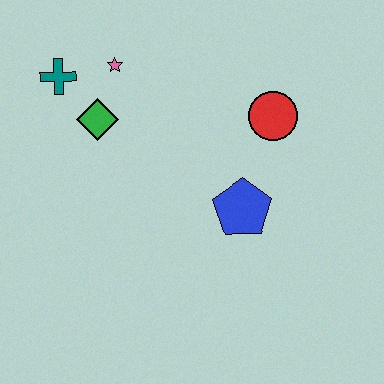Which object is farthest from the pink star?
The blue pentagon is farthest from the pink star.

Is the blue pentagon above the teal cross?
No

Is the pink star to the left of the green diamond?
No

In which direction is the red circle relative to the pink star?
The red circle is to the right of the pink star.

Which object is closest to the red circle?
The blue pentagon is closest to the red circle.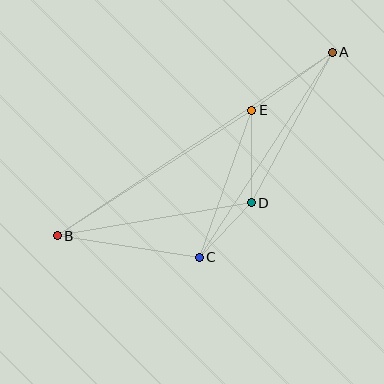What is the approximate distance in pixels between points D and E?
The distance between D and E is approximately 93 pixels.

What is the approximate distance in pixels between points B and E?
The distance between B and E is approximately 231 pixels.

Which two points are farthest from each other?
Points A and B are farthest from each other.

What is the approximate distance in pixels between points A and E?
The distance between A and E is approximately 100 pixels.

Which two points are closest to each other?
Points C and D are closest to each other.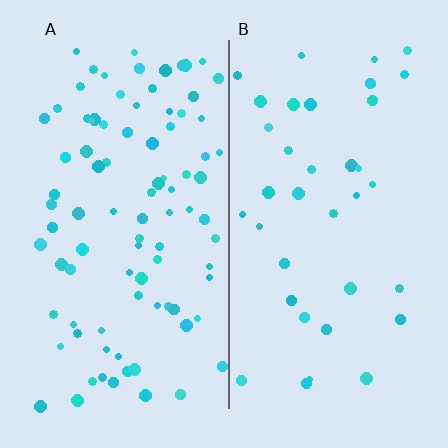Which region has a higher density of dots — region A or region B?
A (the left).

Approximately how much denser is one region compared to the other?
Approximately 2.5× — region A over region B.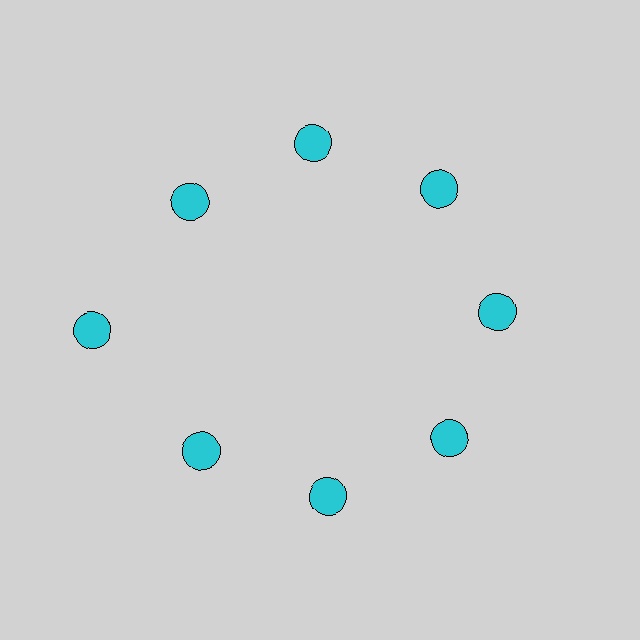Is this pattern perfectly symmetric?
No. The 8 cyan circles are arranged in a ring, but one element near the 9 o'clock position is pushed outward from the center, breaking the 8-fold rotational symmetry.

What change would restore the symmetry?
The symmetry would be restored by moving it inward, back onto the ring so that all 8 circles sit at equal angles and equal distance from the center.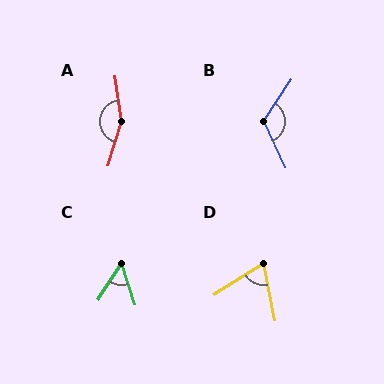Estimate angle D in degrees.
Approximately 68 degrees.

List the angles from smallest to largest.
C (51°), D (68°), B (122°), A (156°).